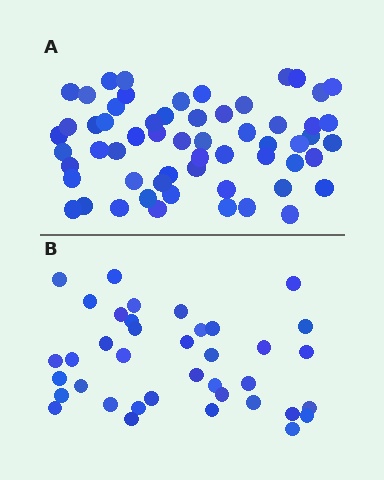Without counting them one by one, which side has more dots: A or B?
Region A (the top region) has more dots.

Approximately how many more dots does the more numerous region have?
Region A has approximately 20 more dots than region B.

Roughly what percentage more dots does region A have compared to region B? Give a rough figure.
About 55% more.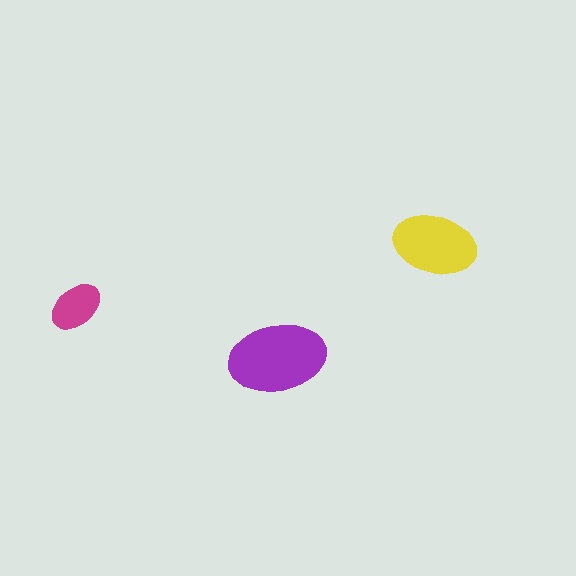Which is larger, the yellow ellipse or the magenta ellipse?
The yellow one.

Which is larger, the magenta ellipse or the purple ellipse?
The purple one.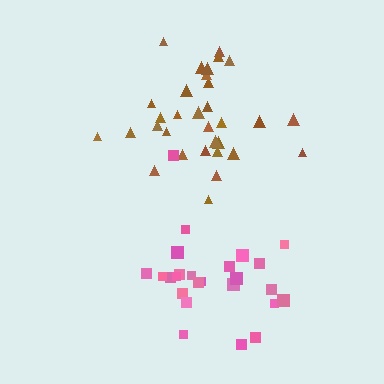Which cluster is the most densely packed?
Brown.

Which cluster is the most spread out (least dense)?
Pink.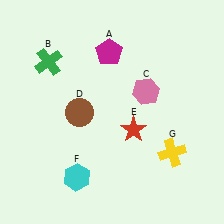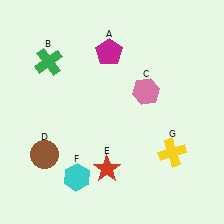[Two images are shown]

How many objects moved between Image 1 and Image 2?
2 objects moved between the two images.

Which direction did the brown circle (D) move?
The brown circle (D) moved down.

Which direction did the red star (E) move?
The red star (E) moved down.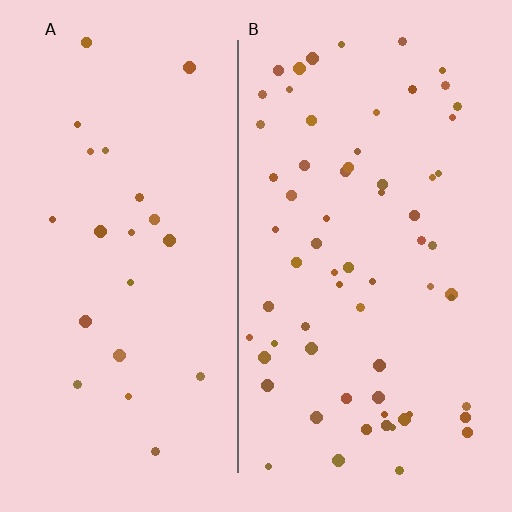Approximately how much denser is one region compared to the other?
Approximately 2.9× — region B over region A.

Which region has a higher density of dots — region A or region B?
B (the right).